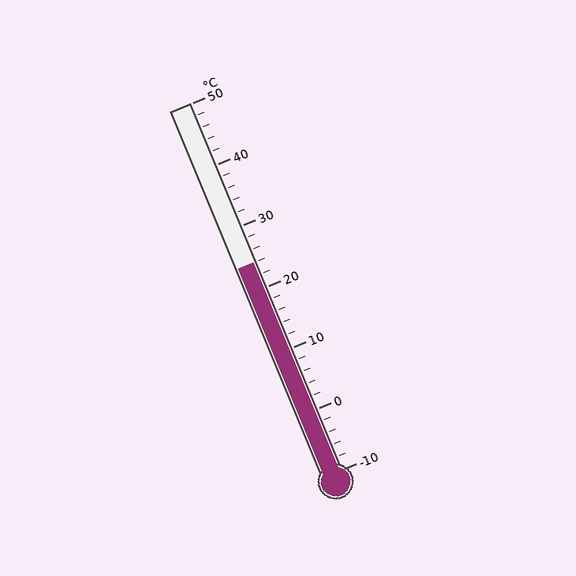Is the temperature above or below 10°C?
The temperature is above 10°C.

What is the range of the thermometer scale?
The thermometer scale ranges from -10°C to 50°C.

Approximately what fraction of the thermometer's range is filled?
The thermometer is filled to approximately 55% of its range.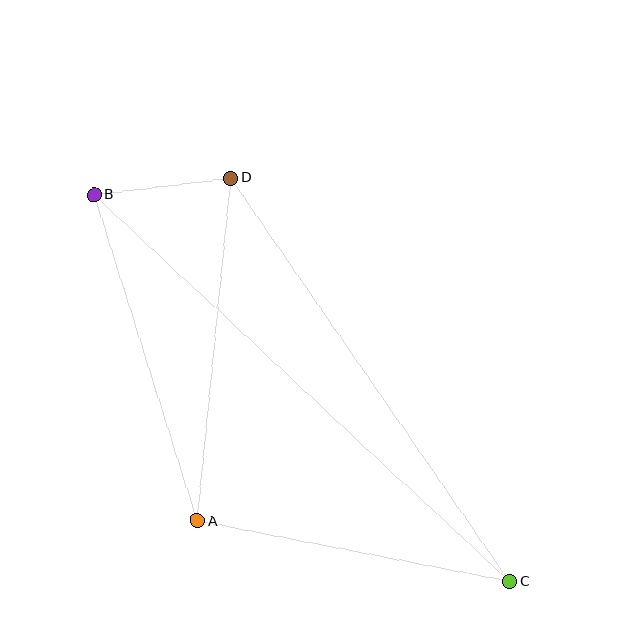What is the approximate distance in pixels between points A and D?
The distance between A and D is approximately 344 pixels.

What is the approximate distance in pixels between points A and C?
The distance between A and C is approximately 318 pixels.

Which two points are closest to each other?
Points B and D are closest to each other.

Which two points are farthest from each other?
Points B and C are farthest from each other.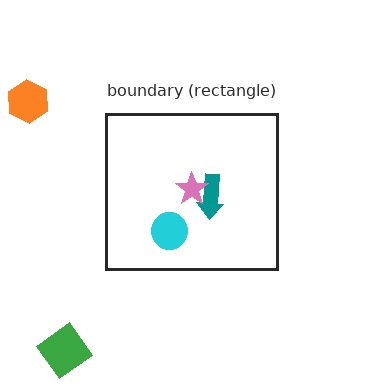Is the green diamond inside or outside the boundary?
Outside.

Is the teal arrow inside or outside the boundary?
Inside.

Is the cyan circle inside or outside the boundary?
Inside.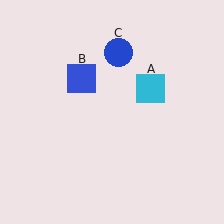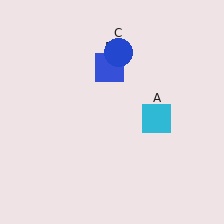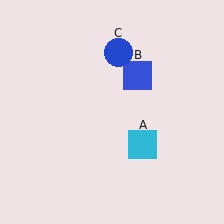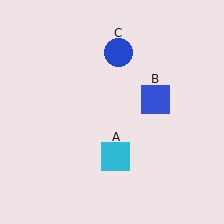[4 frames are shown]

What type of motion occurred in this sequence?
The cyan square (object A), blue square (object B) rotated clockwise around the center of the scene.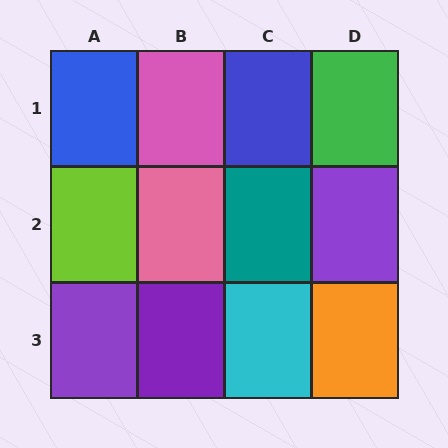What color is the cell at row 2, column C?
Teal.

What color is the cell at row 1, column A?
Blue.